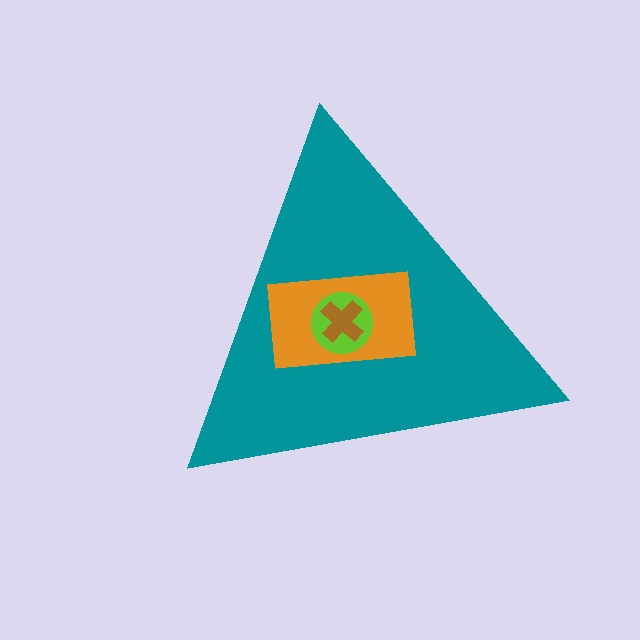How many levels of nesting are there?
4.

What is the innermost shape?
The brown cross.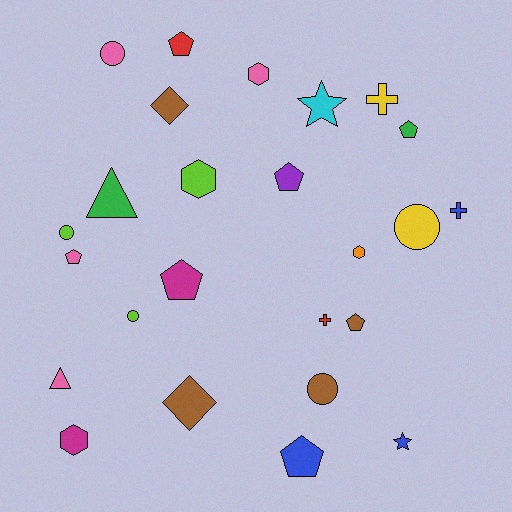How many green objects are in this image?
There are 2 green objects.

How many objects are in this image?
There are 25 objects.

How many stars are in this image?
There are 2 stars.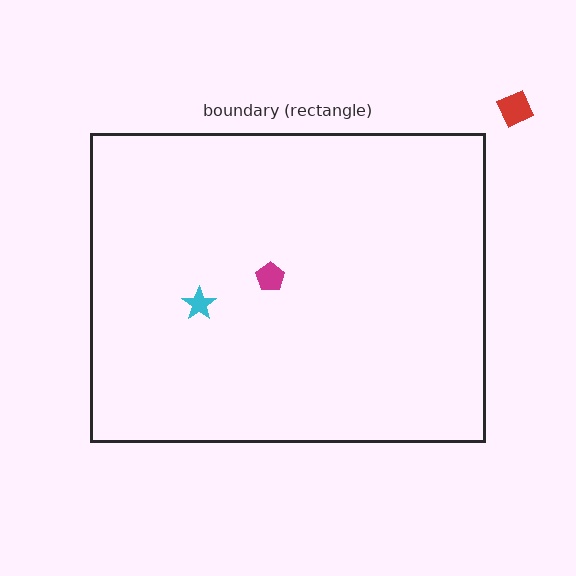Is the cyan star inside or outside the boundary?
Inside.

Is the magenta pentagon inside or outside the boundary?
Inside.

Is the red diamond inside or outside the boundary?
Outside.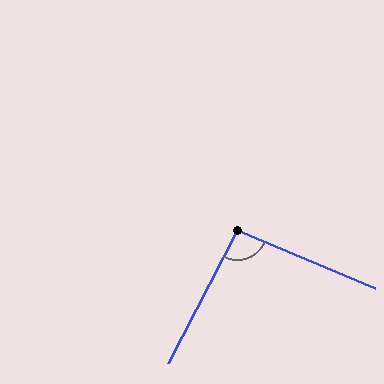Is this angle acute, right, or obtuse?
It is approximately a right angle.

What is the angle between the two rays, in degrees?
Approximately 95 degrees.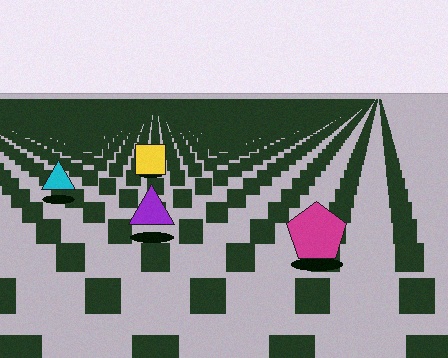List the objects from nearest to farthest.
From nearest to farthest: the magenta pentagon, the purple triangle, the cyan triangle, the yellow square.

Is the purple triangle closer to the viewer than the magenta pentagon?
No. The magenta pentagon is closer — you can tell from the texture gradient: the ground texture is coarser near it.